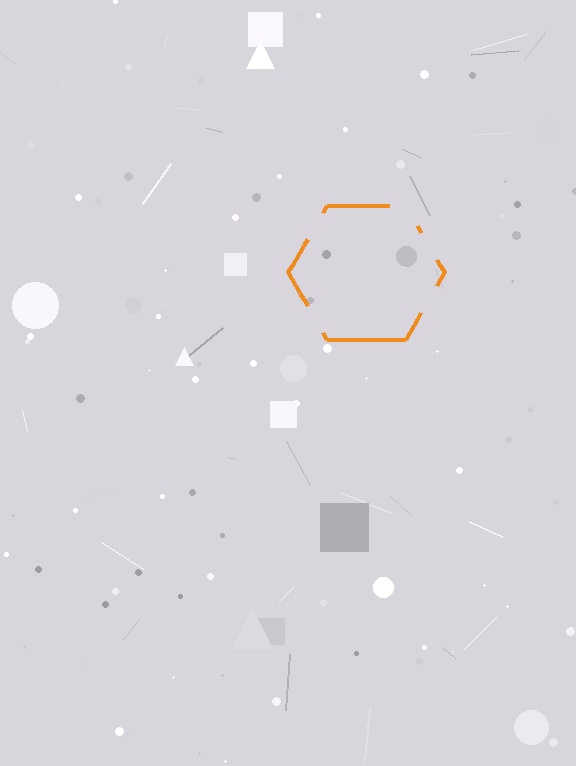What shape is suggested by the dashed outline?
The dashed outline suggests a hexagon.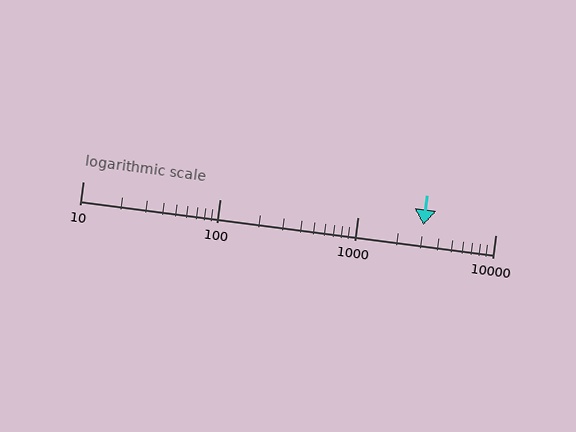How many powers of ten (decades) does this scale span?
The scale spans 3 decades, from 10 to 10000.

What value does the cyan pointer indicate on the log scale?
The pointer indicates approximately 3000.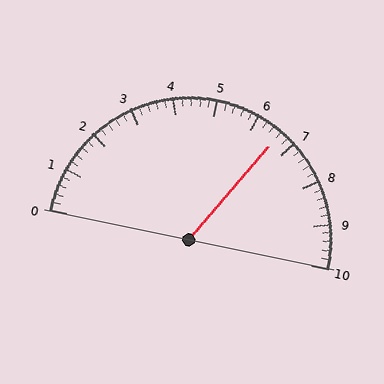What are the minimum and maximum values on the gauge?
The gauge ranges from 0 to 10.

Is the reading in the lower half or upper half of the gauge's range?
The reading is in the upper half of the range (0 to 10).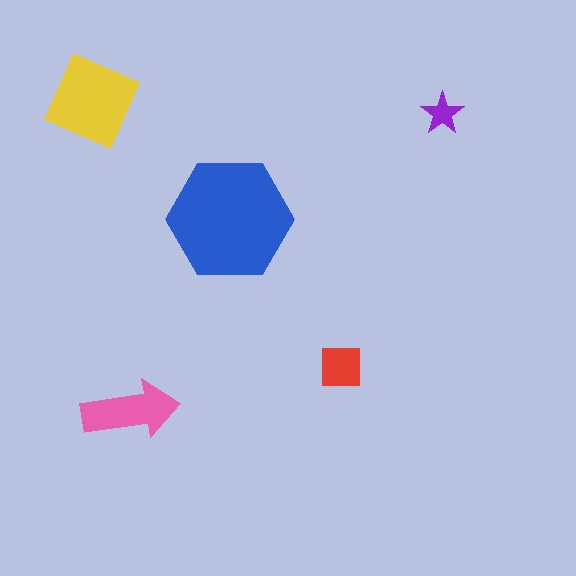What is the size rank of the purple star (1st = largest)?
5th.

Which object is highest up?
The yellow diamond is topmost.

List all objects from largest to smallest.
The blue hexagon, the yellow diamond, the pink arrow, the red square, the purple star.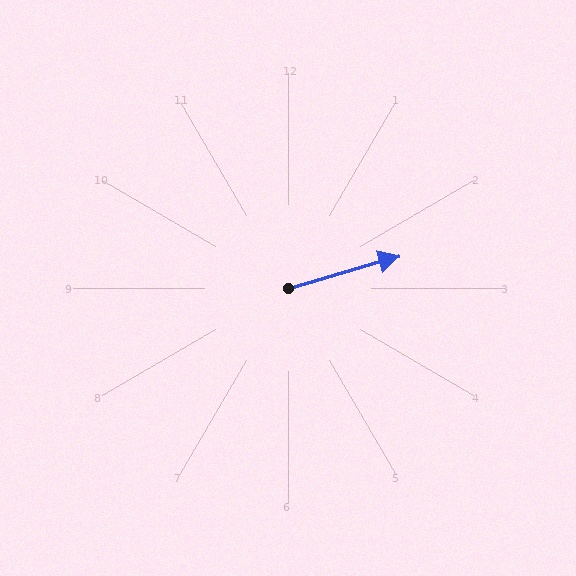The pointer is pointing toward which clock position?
Roughly 2 o'clock.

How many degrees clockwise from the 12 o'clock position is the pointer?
Approximately 74 degrees.